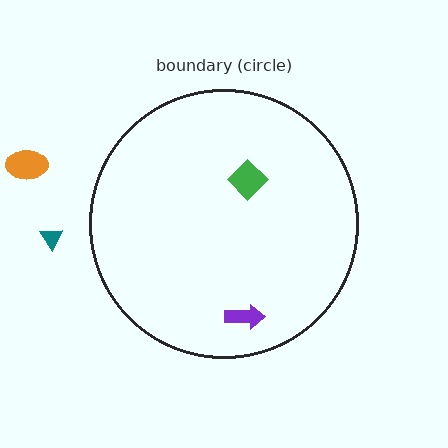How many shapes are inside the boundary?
2 inside, 2 outside.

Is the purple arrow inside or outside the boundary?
Inside.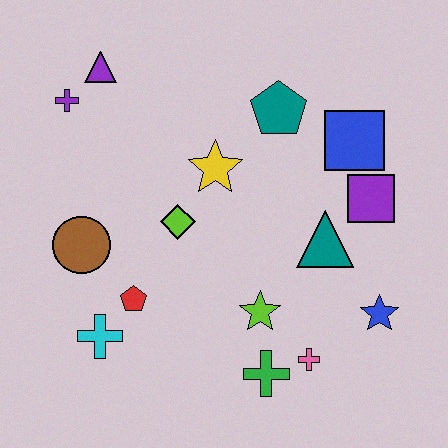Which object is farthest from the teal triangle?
The purple cross is farthest from the teal triangle.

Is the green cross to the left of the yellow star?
No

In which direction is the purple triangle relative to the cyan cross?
The purple triangle is above the cyan cross.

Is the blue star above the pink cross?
Yes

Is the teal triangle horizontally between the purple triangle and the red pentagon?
No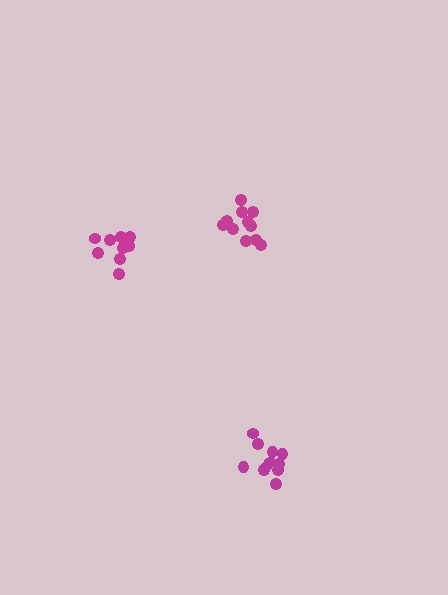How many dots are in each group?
Group 1: 11 dots, Group 2: 12 dots, Group 3: 9 dots (32 total).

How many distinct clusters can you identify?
There are 3 distinct clusters.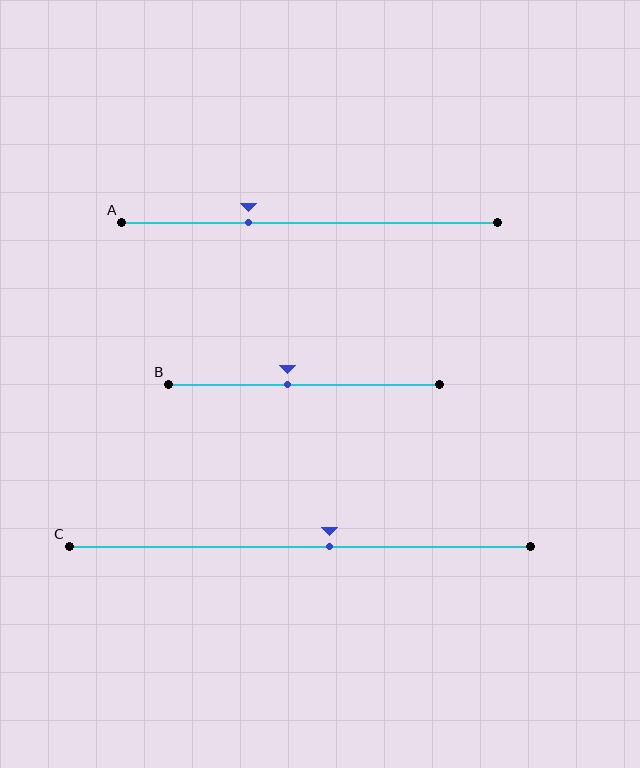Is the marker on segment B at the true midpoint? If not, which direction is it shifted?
No, the marker on segment B is shifted to the left by about 6% of the segment length.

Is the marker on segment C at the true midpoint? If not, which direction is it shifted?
No, the marker on segment C is shifted to the right by about 6% of the segment length.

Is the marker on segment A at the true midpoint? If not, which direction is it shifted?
No, the marker on segment A is shifted to the left by about 16% of the segment length.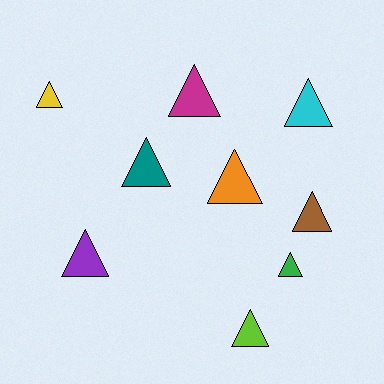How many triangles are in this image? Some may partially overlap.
There are 9 triangles.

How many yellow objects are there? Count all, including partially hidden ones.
There is 1 yellow object.